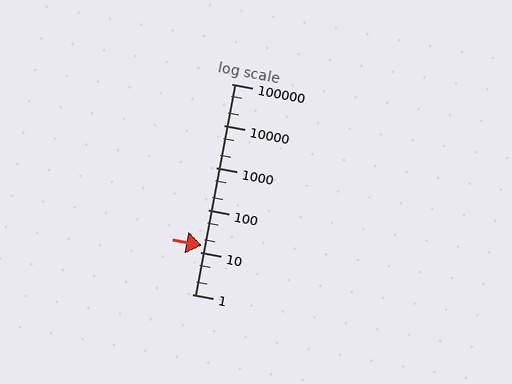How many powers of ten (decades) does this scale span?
The scale spans 5 decades, from 1 to 100000.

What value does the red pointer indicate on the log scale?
The pointer indicates approximately 14.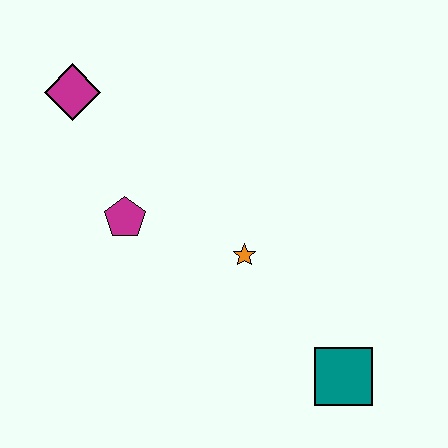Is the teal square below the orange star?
Yes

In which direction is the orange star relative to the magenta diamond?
The orange star is to the right of the magenta diamond.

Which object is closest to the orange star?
The magenta pentagon is closest to the orange star.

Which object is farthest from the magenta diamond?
The teal square is farthest from the magenta diamond.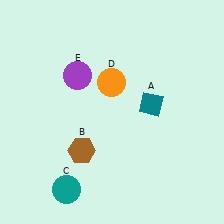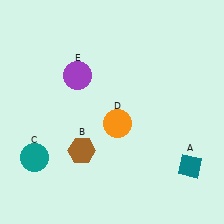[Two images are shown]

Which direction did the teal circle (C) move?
The teal circle (C) moved left.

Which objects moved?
The objects that moved are: the teal diamond (A), the teal circle (C), the orange circle (D).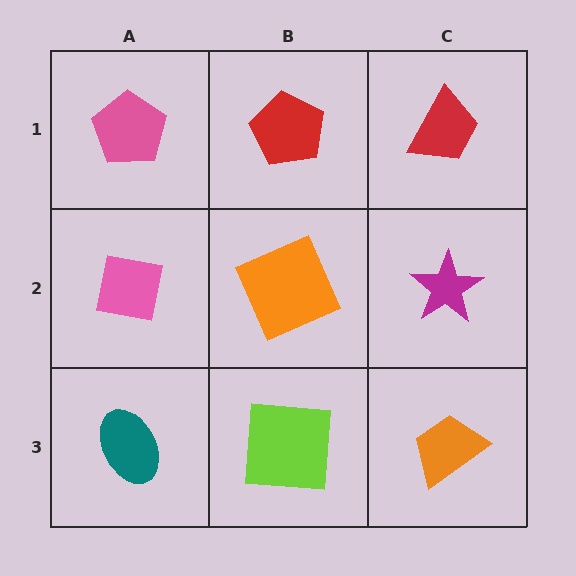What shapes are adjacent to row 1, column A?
A pink square (row 2, column A), a red pentagon (row 1, column B).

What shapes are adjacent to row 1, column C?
A magenta star (row 2, column C), a red pentagon (row 1, column B).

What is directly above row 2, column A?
A pink pentagon.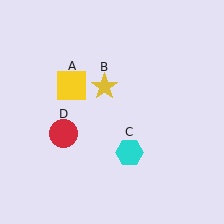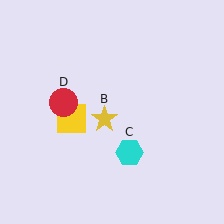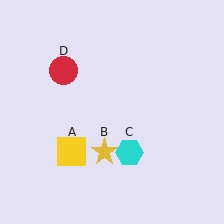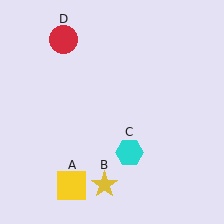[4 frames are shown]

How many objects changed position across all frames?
3 objects changed position: yellow square (object A), yellow star (object B), red circle (object D).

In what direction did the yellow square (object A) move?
The yellow square (object A) moved down.